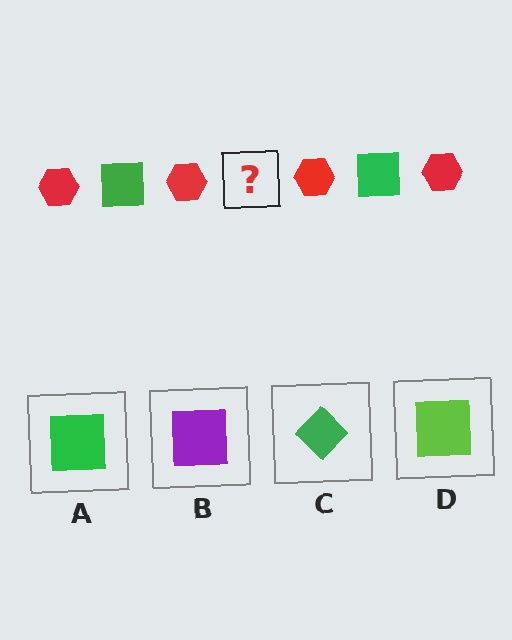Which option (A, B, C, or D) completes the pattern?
A.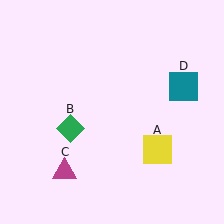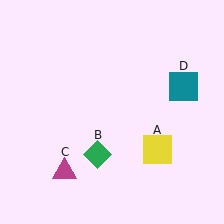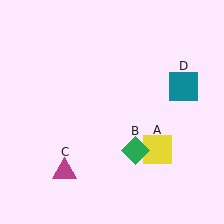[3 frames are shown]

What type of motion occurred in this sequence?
The green diamond (object B) rotated counterclockwise around the center of the scene.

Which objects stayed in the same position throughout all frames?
Yellow square (object A) and magenta triangle (object C) and teal square (object D) remained stationary.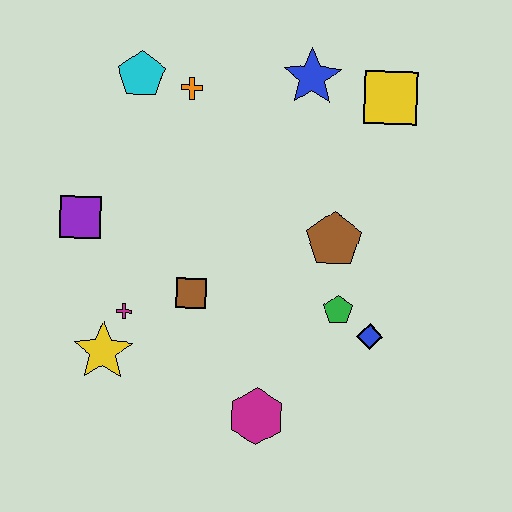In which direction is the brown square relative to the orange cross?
The brown square is below the orange cross.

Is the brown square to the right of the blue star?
No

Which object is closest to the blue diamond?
The green pentagon is closest to the blue diamond.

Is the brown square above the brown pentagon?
No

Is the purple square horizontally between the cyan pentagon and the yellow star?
No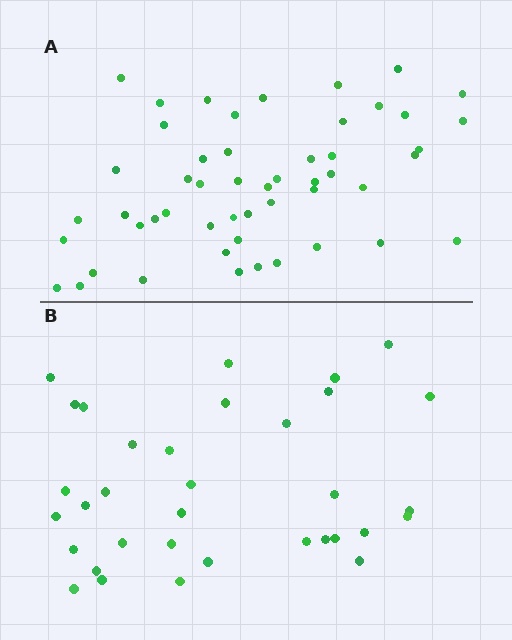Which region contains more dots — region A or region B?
Region A (the top region) has more dots.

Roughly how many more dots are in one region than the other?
Region A has approximately 15 more dots than region B.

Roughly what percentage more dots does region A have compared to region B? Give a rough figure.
About 50% more.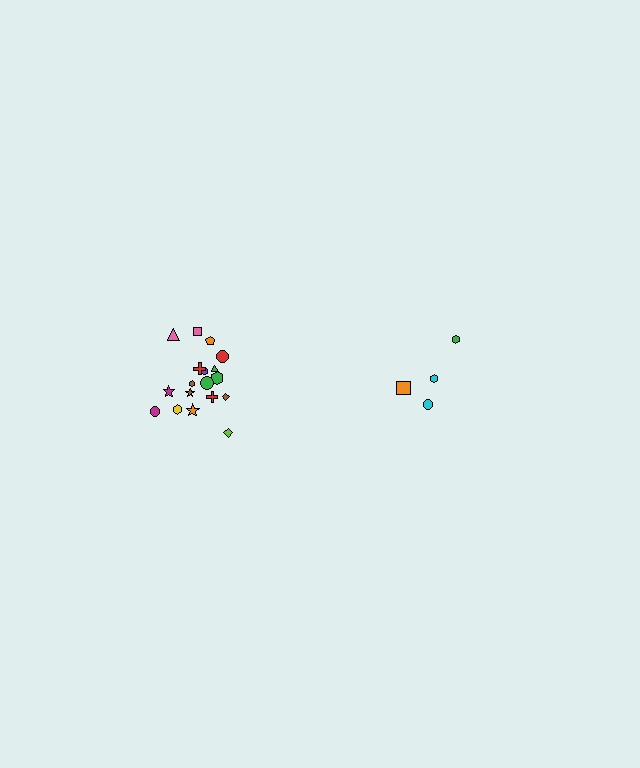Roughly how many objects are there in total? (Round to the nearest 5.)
Roughly 20 objects in total.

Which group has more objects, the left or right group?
The left group.